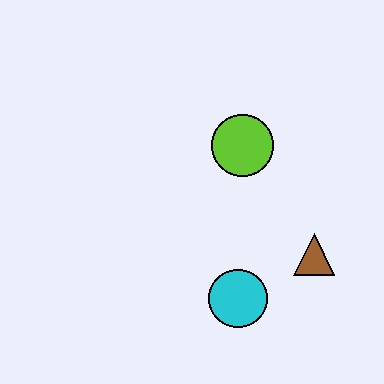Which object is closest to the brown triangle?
The cyan circle is closest to the brown triangle.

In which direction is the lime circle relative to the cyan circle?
The lime circle is above the cyan circle.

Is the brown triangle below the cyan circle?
No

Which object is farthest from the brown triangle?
The lime circle is farthest from the brown triangle.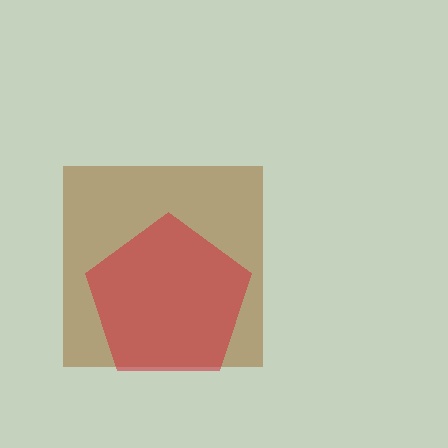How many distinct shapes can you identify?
There are 2 distinct shapes: a brown square, a red pentagon.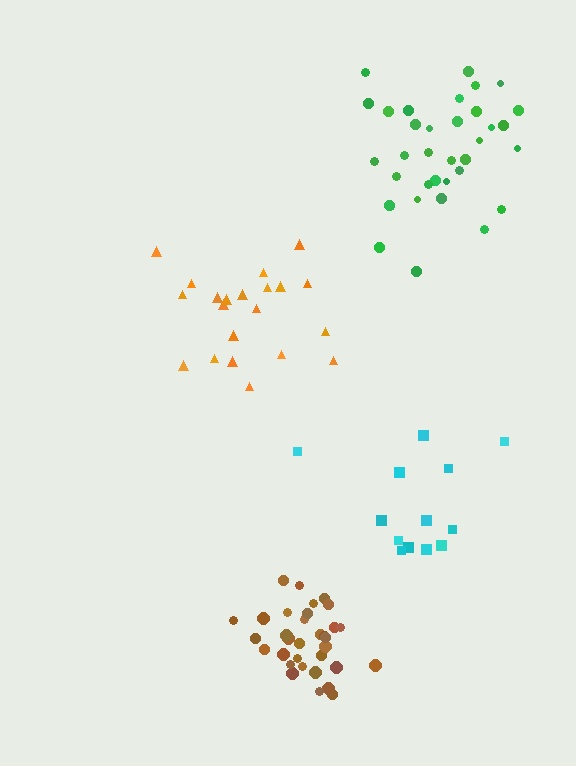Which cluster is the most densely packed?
Brown.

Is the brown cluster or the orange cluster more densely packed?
Brown.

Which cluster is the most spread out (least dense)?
Cyan.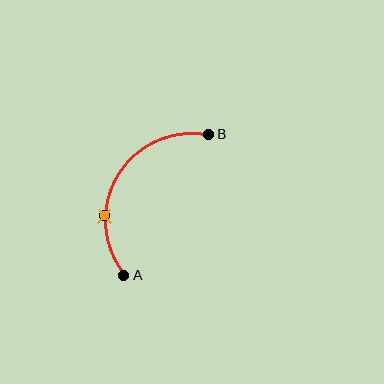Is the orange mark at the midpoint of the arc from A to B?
No. The orange mark lies on the arc but is closer to endpoint A. The arc midpoint would be at the point on the curve equidistant along the arc from both A and B.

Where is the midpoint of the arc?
The arc midpoint is the point on the curve farthest from the straight line joining A and B. It sits to the left of that line.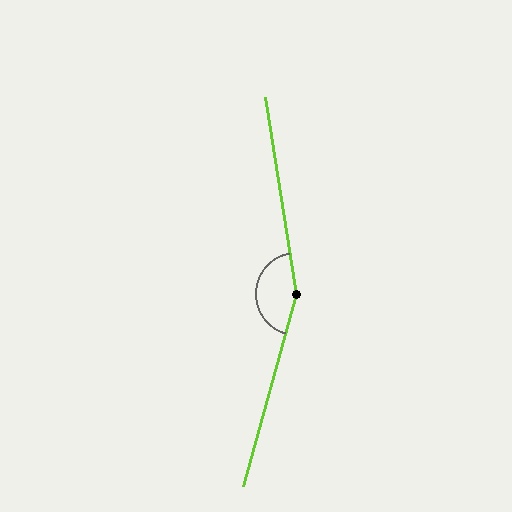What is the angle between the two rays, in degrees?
Approximately 156 degrees.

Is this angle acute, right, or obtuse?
It is obtuse.